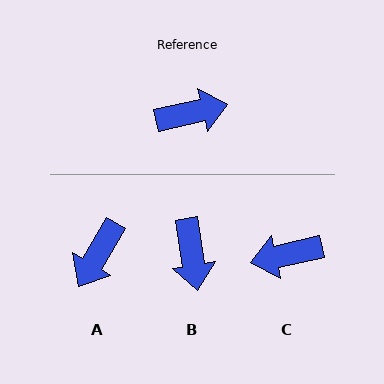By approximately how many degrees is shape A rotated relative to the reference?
Approximately 133 degrees clockwise.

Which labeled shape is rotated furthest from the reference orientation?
C, about 180 degrees away.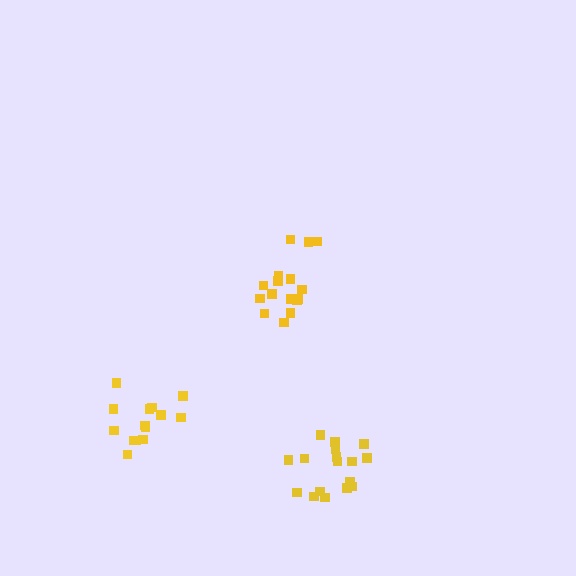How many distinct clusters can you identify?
There are 3 distinct clusters.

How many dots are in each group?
Group 1: 16 dots, Group 2: 14 dots, Group 3: 17 dots (47 total).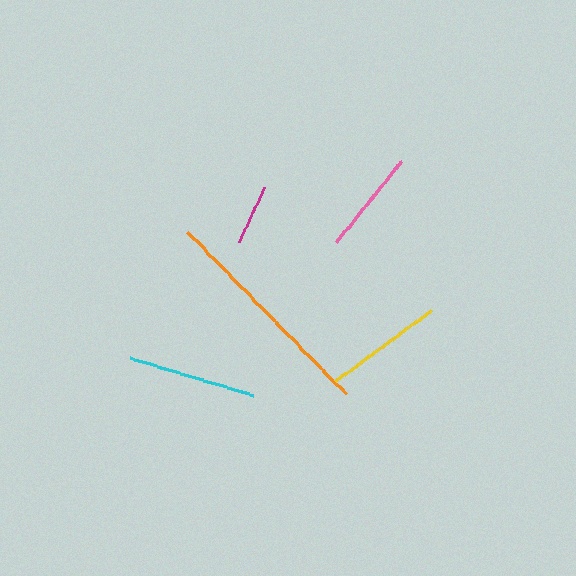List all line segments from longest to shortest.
From longest to shortest: orange, cyan, yellow, pink, magenta.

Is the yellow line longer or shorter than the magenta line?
The yellow line is longer than the magenta line.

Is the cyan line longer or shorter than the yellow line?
The cyan line is longer than the yellow line.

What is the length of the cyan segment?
The cyan segment is approximately 129 pixels long.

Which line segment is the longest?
The orange line is the longest at approximately 226 pixels.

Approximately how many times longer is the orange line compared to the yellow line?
The orange line is approximately 1.9 times the length of the yellow line.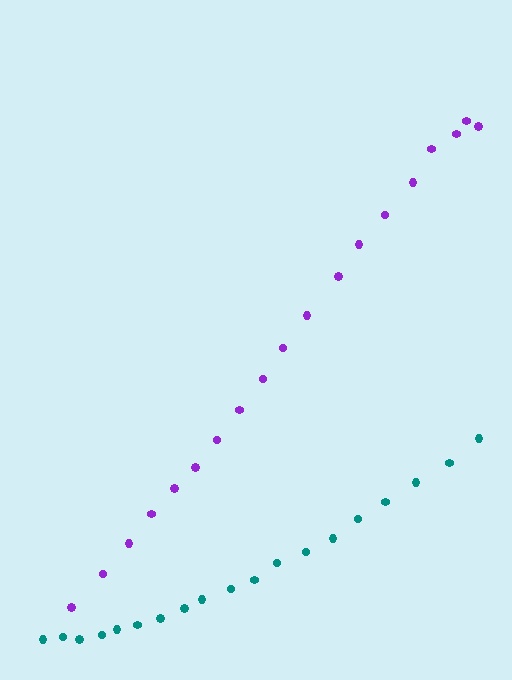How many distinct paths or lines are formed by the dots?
There are 2 distinct paths.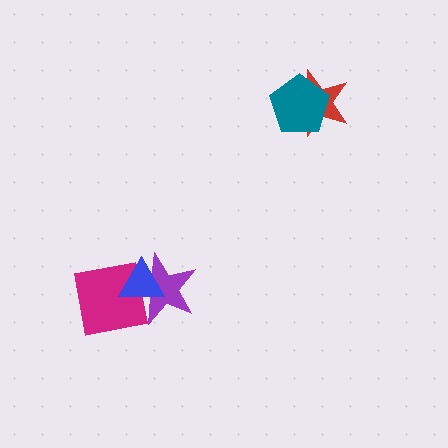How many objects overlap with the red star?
1 object overlaps with the red star.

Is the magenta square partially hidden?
Yes, it is partially covered by another shape.